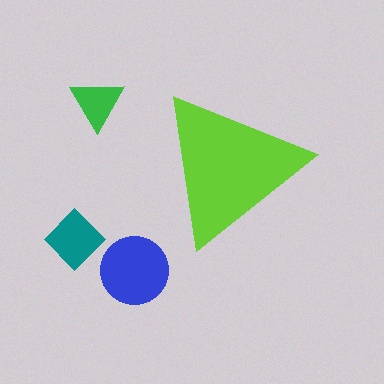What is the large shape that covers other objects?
A lime triangle.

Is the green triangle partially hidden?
No, the green triangle is fully visible.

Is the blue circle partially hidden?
No, the blue circle is fully visible.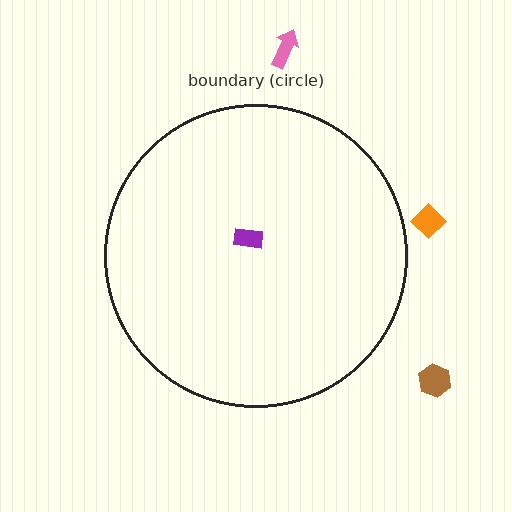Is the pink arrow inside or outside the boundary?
Outside.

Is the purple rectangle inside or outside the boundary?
Inside.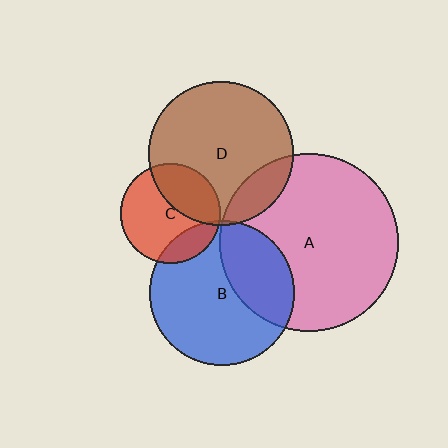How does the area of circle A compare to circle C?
Approximately 3.1 times.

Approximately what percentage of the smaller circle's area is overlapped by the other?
Approximately 35%.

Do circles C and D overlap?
Yes.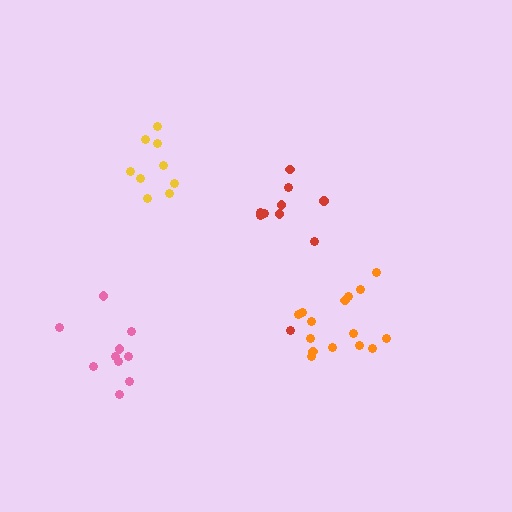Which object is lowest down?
The pink cluster is bottommost.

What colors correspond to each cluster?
The clusters are colored: orange, pink, red, yellow.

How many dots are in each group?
Group 1: 15 dots, Group 2: 10 dots, Group 3: 10 dots, Group 4: 9 dots (44 total).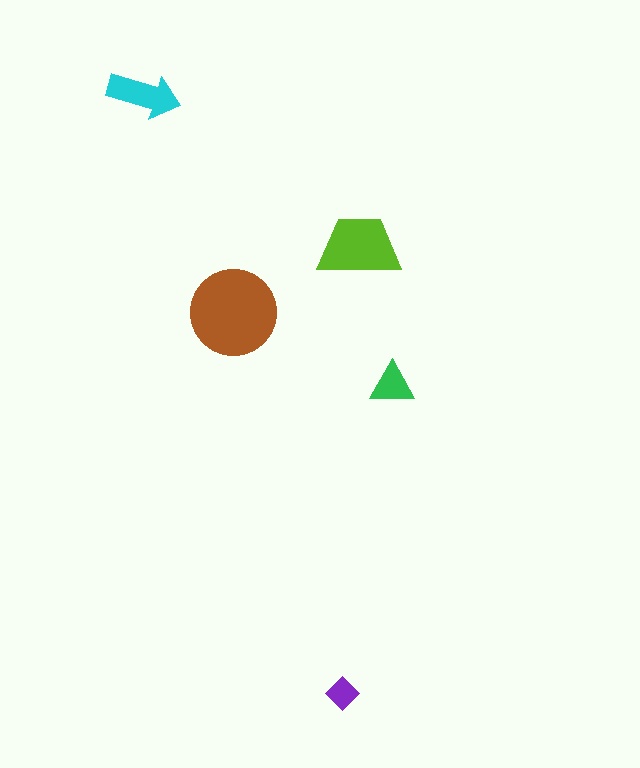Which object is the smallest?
The purple diamond.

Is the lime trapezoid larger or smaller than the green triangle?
Larger.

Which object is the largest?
The brown circle.